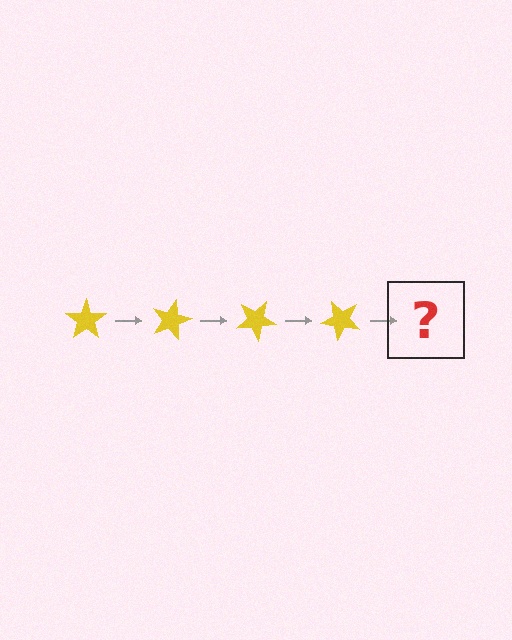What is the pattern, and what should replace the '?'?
The pattern is that the star rotates 15 degrees each step. The '?' should be a yellow star rotated 60 degrees.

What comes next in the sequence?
The next element should be a yellow star rotated 60 degrees.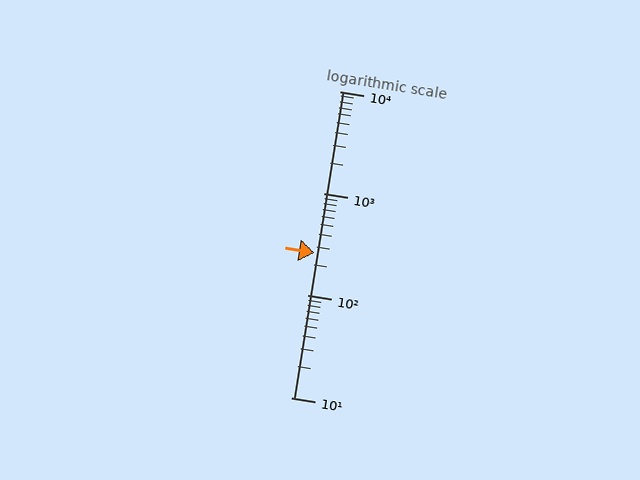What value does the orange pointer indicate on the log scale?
The pointer indicates approximately 260.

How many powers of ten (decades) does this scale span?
The scale spans 3 decades, from 10 to 10000.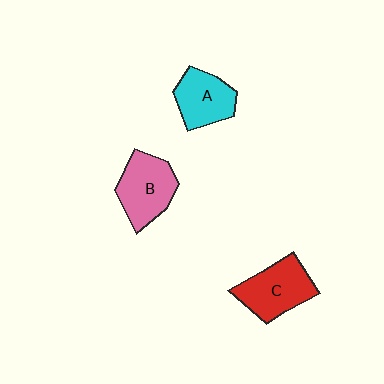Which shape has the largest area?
Shape C (red).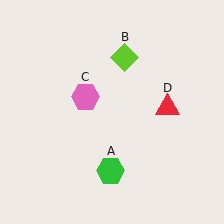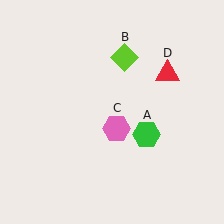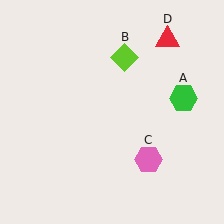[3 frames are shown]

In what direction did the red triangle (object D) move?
The red triangle (object D) moved up.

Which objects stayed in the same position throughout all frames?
Lime diamond (object B) remained stationary.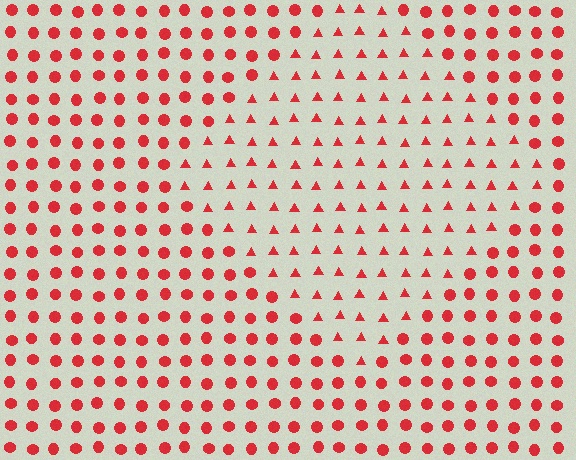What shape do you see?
I see a diamond.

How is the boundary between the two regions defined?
The boundary is defined by a change in element shape: triangles inside vs. circles outside. All elements share the same color and spacing.